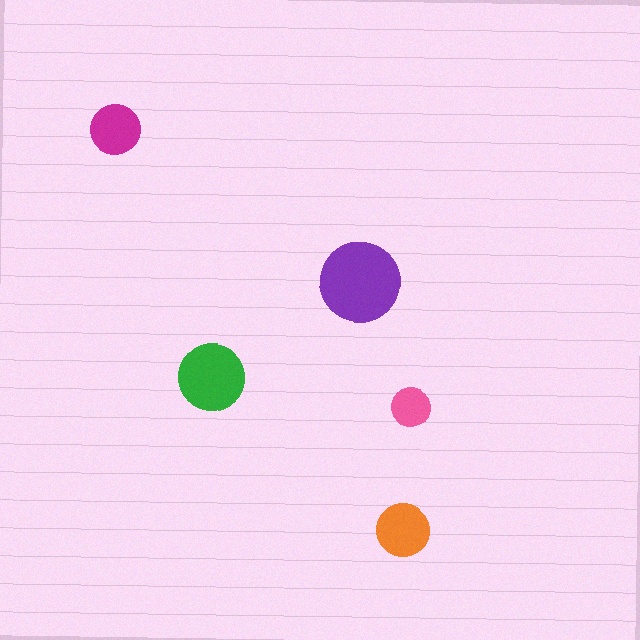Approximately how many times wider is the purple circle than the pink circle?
About 2 times wider.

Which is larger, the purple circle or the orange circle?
The purple one.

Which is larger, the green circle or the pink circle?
The green one.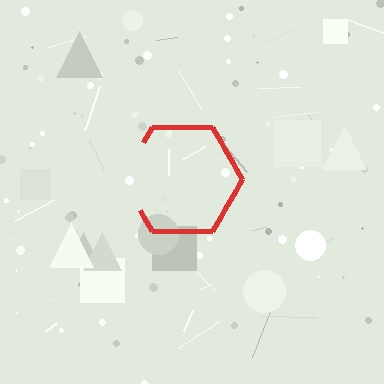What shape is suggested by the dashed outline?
The dashed outline suggests a hexagon.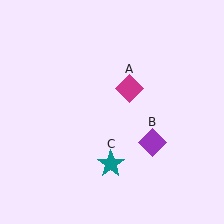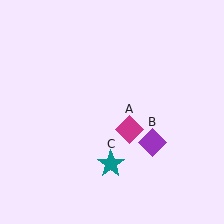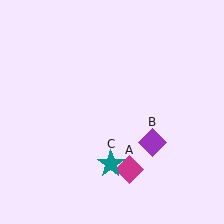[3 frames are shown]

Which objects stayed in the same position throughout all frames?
Purple diamond (object B) and teal star (object C) remained stationary.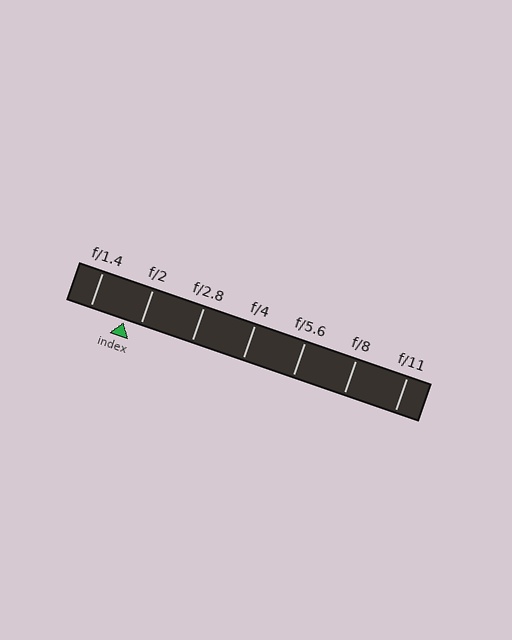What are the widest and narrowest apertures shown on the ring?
The widest aperture shown is f/1.4 and the narrowest is f/11.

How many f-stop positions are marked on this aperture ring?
There are 7 f-stop positions marked.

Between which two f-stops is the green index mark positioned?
The index mark is between f/1.4 and f/2.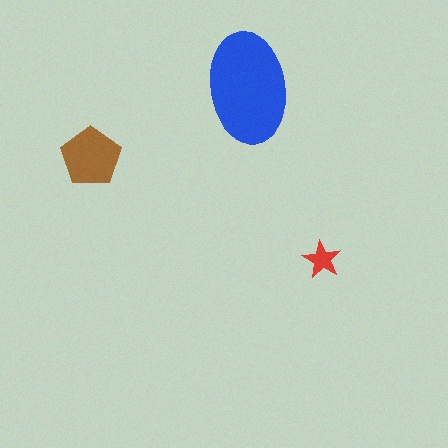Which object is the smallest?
The red star.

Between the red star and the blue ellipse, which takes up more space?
The blue ellipse.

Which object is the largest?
The blue ellipse.